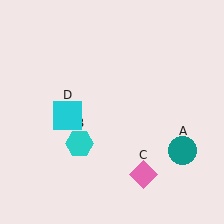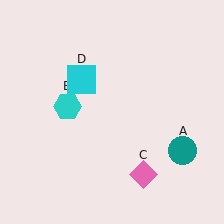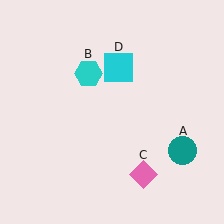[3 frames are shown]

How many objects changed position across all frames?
2 objects changed position: cyan hexagon (object B), cyan square (object D).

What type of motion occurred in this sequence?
The cyan hexagon (object B), cyan square (object D) rotated clockwise around the center of the scene.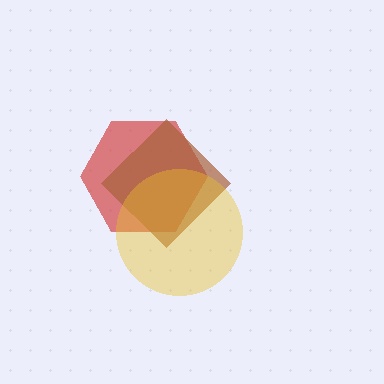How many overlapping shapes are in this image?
There are 3 overlapping shapes in the image.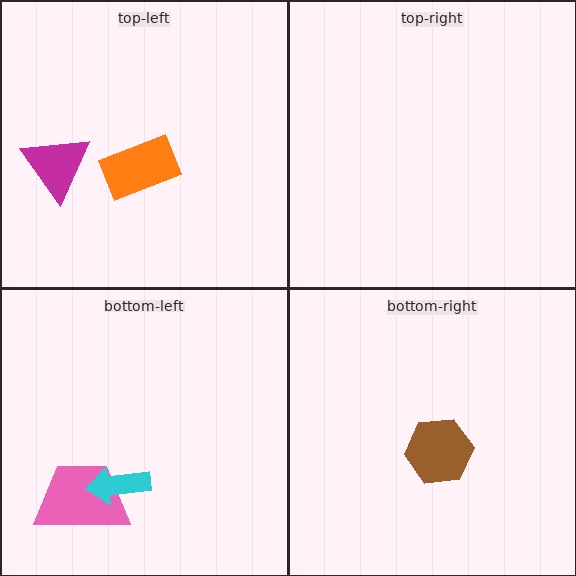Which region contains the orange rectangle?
The top-left region.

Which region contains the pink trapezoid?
The bottom-left region.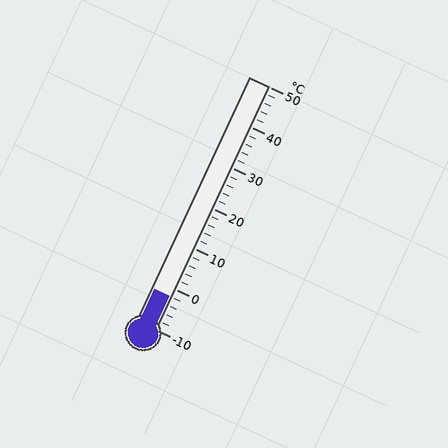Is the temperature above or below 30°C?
The temperature is below 30°C.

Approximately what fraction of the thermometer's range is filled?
The thermometer is filled to approximately 15% of its range.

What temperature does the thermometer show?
The thermometer shows approximately -2°C.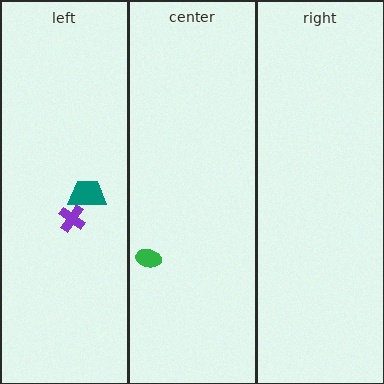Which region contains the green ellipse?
The center region.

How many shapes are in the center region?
1.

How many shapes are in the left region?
2.